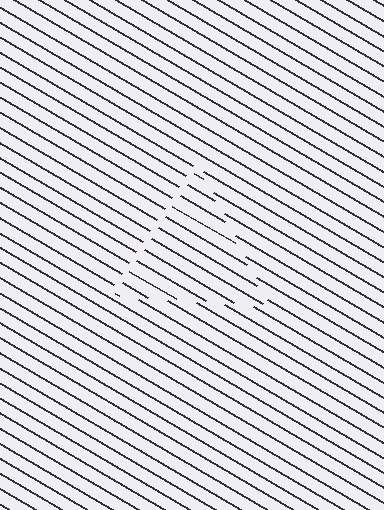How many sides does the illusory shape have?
3 sides — the line-ends trace a triangle.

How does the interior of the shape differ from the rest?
The interior of the shape contains the same grating, shifted by half a period — the contour is defined by the phase discontinuity where line-ends from the inner and outer gratings abut.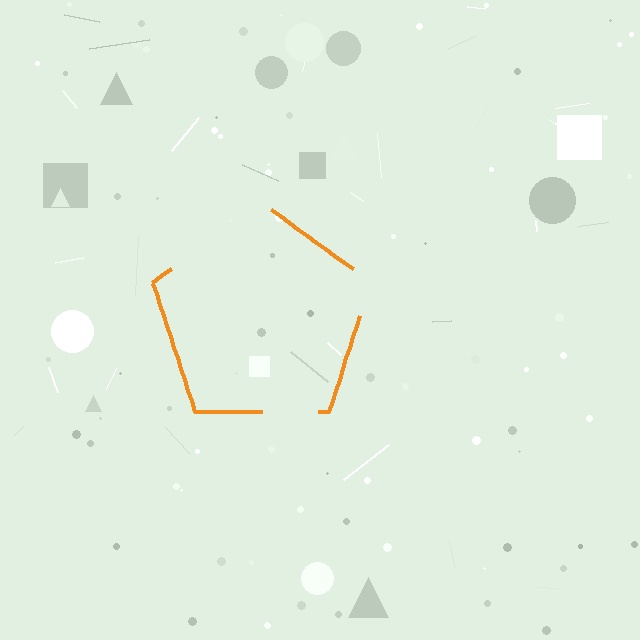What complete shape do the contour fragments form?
The contour fragments form a pentagon.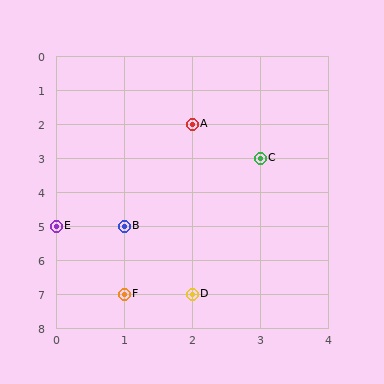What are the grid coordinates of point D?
Point D is at grid coordinates (2, 7).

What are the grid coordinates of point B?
Point B is at grid coordinates (1, 5).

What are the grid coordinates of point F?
Point F is at grid coordinates (1, 7).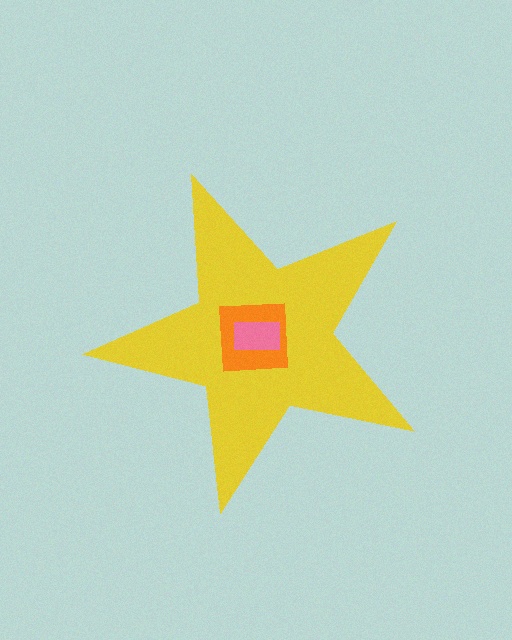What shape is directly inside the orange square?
The pink rectangle.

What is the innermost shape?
The pink rectangle.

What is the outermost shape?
The yellow star.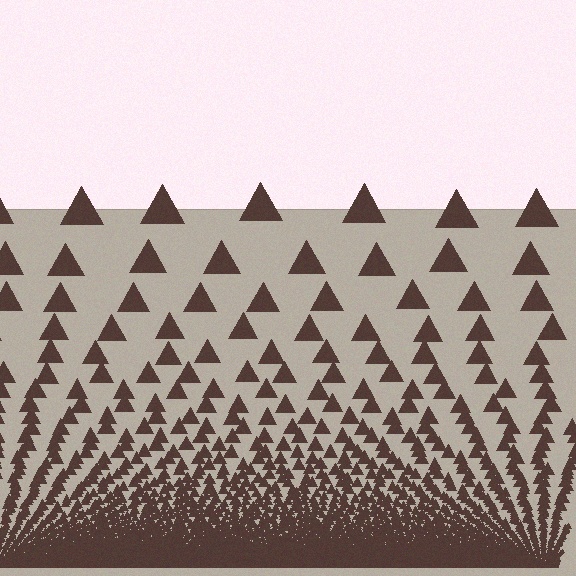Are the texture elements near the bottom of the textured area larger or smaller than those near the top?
Smaller. The gradient is inverted — elements near the bottom are smaller and denser.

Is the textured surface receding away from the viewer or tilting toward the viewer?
The surface appears to tilt toward the viewer. Texture elements get larger and sparser toward the top.